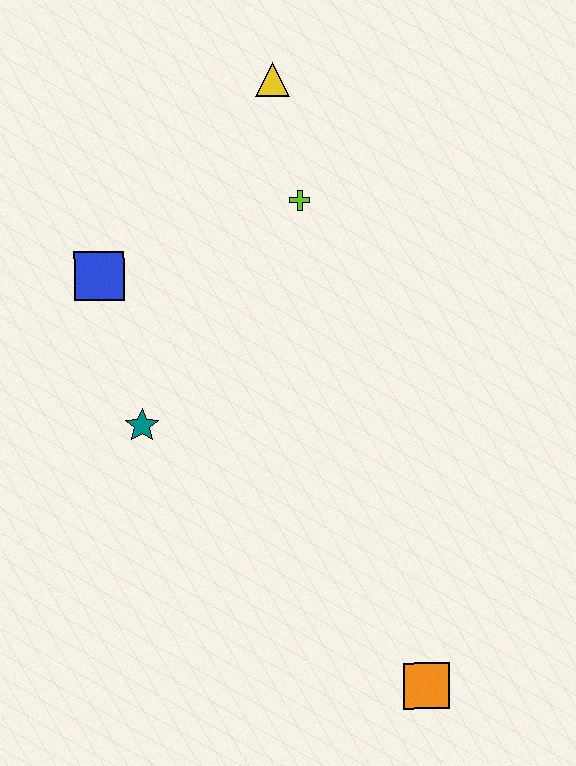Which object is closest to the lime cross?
The yellow triangle is closest to the lime cross.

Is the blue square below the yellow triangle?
Yes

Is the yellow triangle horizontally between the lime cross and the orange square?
No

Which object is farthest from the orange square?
The yellow triangle is farthest from the orange square.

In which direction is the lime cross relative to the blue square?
The lime cross is to the right of the blue square.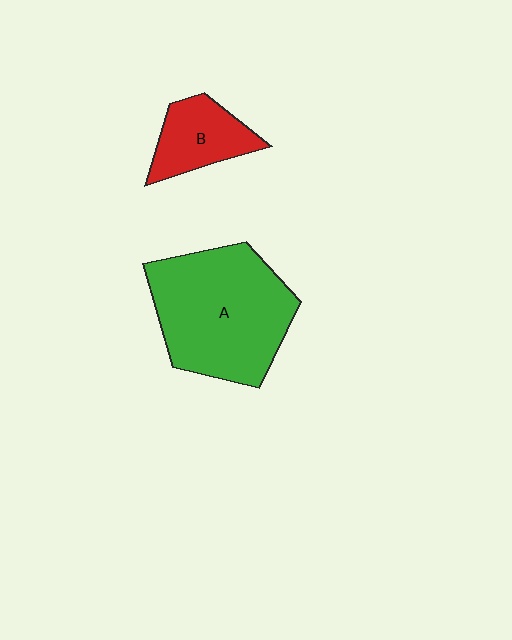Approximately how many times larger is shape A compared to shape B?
Approximately 2.6 times.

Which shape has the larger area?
Shape A (green).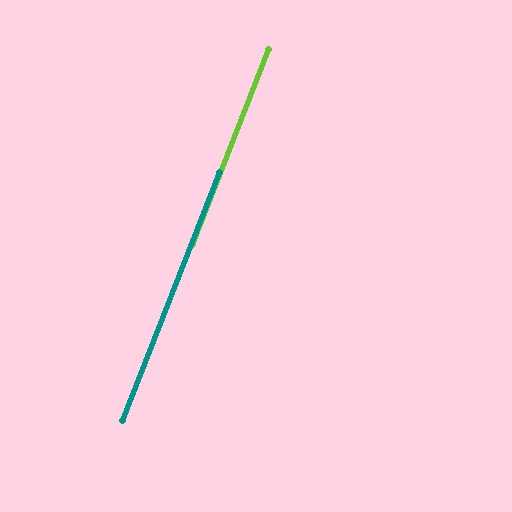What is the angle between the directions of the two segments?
Approximately 0 degrees.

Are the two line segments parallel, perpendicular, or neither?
Parallel — their directions differ by only 0.0°.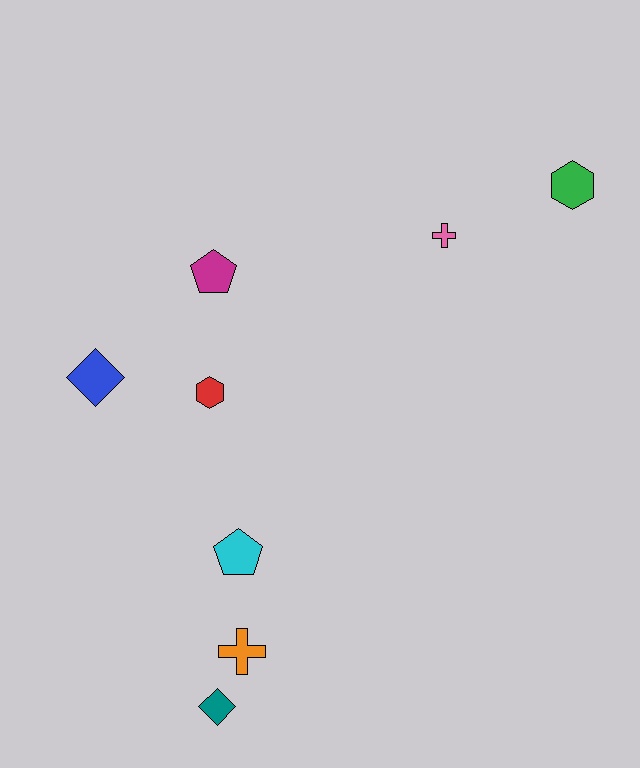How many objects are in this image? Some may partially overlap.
There are 8 objects.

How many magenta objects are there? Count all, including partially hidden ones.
There is 1 magenta object.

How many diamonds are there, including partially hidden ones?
There are 2 diamonds.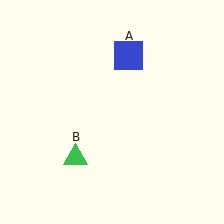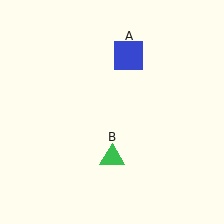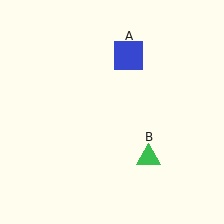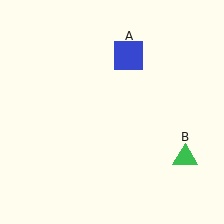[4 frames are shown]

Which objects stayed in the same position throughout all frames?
Blue square (object A) remained stationary.